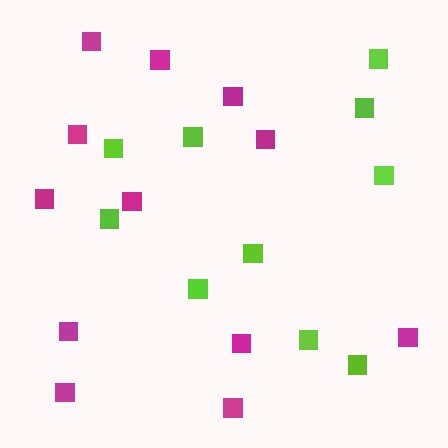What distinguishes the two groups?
There are 2 groups: one group of magenta squares (12) and one group of lime squares (10).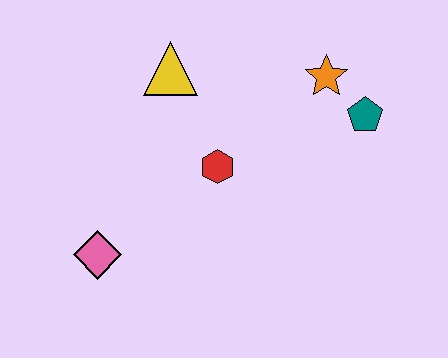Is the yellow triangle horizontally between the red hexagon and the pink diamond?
Yes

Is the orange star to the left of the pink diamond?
No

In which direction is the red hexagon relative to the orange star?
The red hexagon is to the left of the orange star.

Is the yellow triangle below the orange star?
No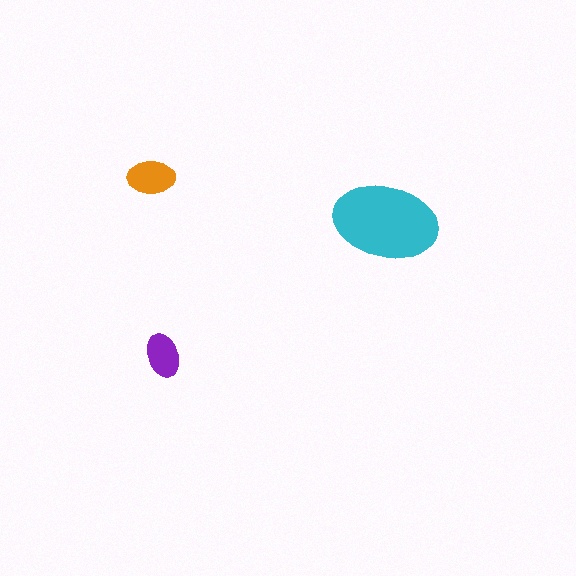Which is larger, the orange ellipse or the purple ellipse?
The orange one.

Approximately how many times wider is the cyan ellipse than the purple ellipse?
About 2.5 times wider.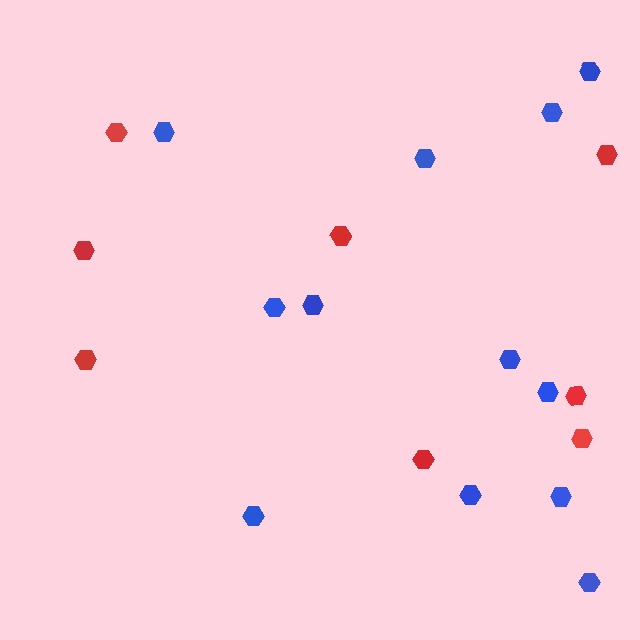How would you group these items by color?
There are 2 groups: one group of red hexagons (8) and one group of blue hexagons (12).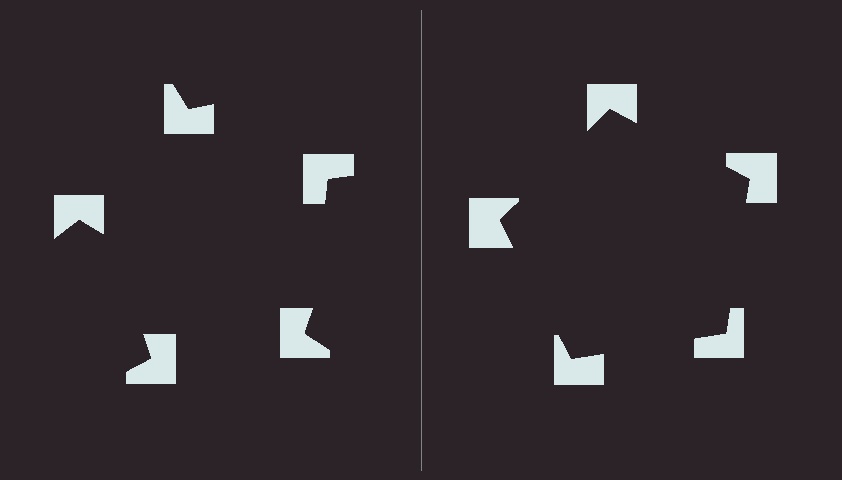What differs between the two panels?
The notched squares are positioned identically on both sides; only the wedge orientations differ. On the right they align to a pentagon; on the left they are misaligned.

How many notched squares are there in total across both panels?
10 — 5 on each side.